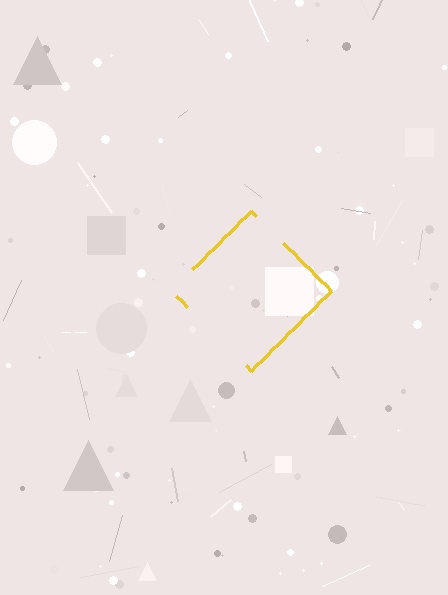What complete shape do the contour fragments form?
The contour fragments form a diamond.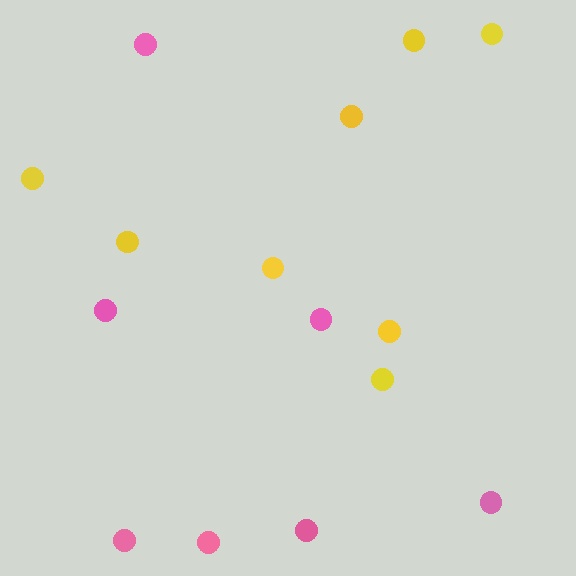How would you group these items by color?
There are 2 groups: one group of yellow circles (8) and one group of pink circles (7).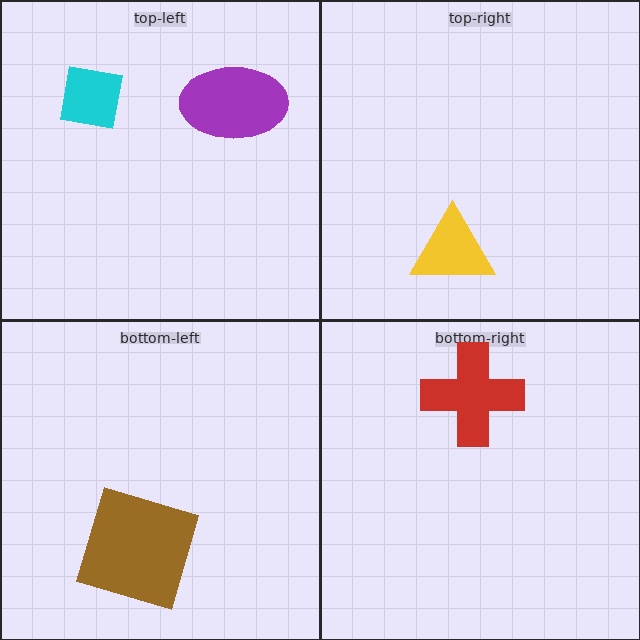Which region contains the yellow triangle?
The top-right region.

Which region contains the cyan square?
The top-left region.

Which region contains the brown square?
The bottom-left region.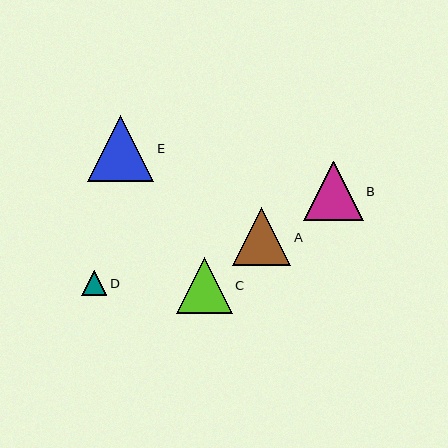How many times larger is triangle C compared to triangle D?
Triangle C is approximately 2.2 times the size of triangle D.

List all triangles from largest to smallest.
From largest to smallest: E, B, A, C, D.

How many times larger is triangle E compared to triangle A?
Triangle E is approximately 1.1 times the size of triangle A.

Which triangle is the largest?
Triangle E is the largest with a size of approximately 66 pixels.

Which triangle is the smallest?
Triangle D is the smallest with a size of approximately 25 pixels.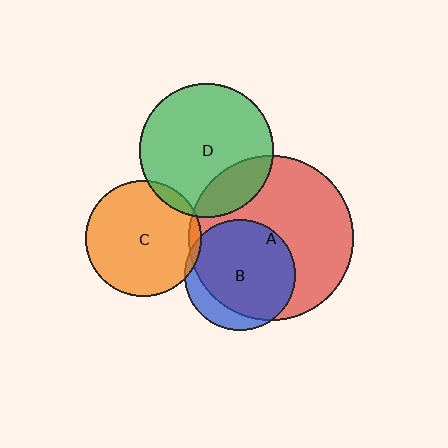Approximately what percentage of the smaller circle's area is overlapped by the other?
Approximately 5%.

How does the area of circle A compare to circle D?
Approximately 1.5 times.